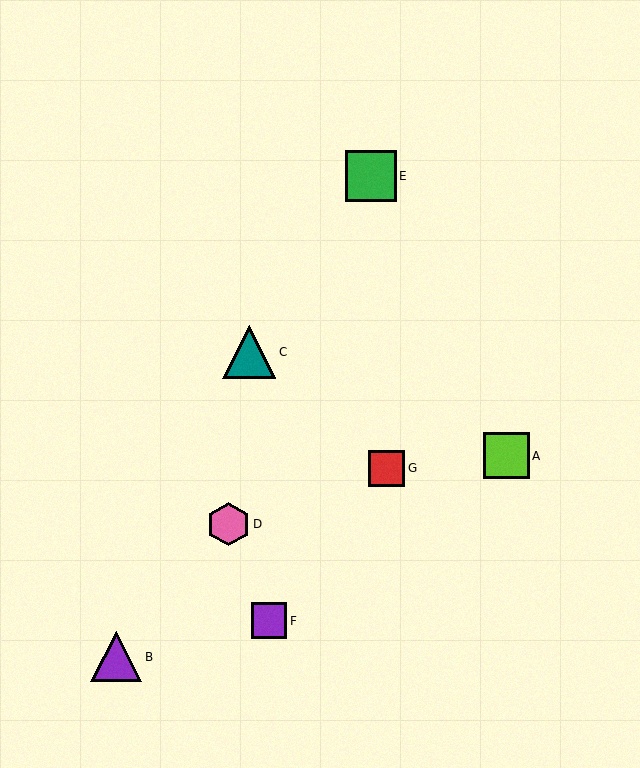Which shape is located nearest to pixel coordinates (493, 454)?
The lime square (labeled A) at (506, 456) is nearest to that location.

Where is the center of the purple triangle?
The center of the purple triangle is at (116, 657).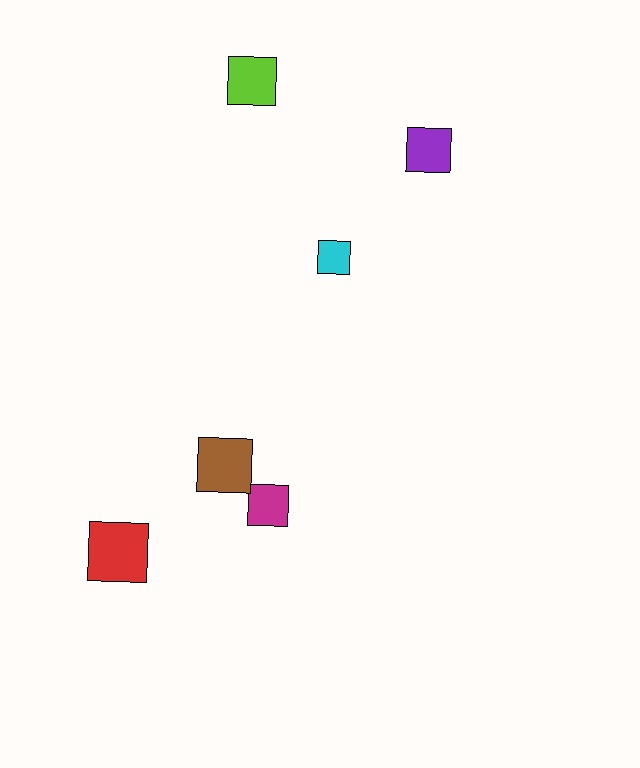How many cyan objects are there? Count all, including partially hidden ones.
There is 1 cyan object.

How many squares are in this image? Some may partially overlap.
There are 6 squares.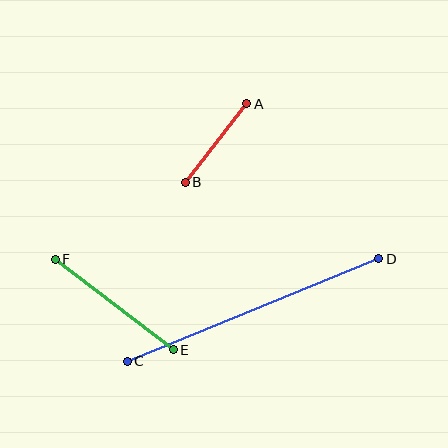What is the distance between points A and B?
The distance is approximately 100 pixels.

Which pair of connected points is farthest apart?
Points C and D are farthest apart.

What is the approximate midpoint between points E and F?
The midpoint is at approximately (114, 305) pixels.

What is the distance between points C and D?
The distance is approximately 271 pixels.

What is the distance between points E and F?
The distance is approximately 149 pixels.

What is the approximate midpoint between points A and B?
The midpoint is at approximately (216, 143) pixels.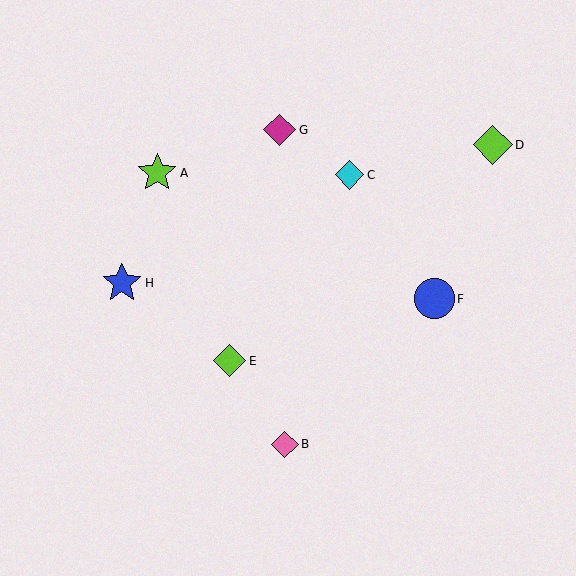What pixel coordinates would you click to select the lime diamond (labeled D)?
Click at (493, 145) to select the lime diamond D.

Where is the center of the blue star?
The center of the blue star is at (122, 283).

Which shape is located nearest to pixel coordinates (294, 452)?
The pink diamond (labeled B) at (285, 444) is nearest to that location.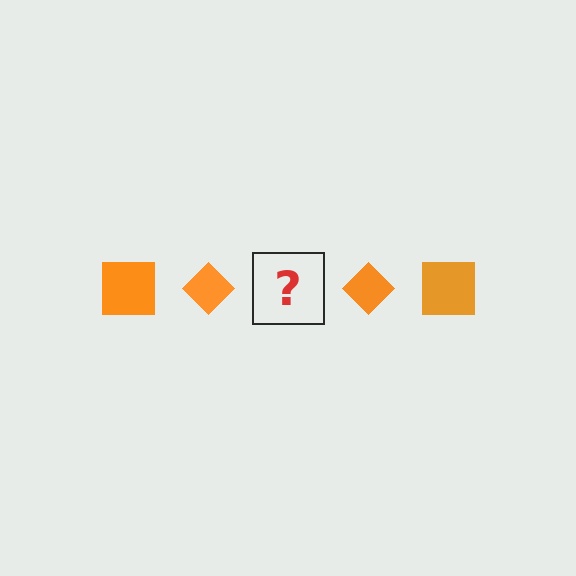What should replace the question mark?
The question mark should be replaced with an orange square.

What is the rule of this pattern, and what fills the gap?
The rule is that the pattern cycles through square, diamond shapes in orange. The gap should be filled with an orange square.